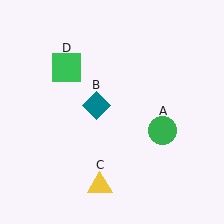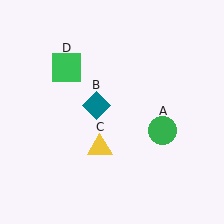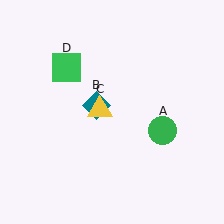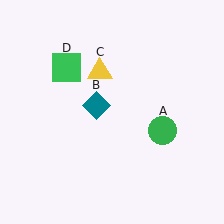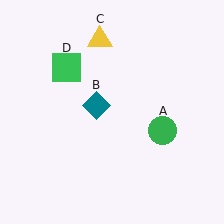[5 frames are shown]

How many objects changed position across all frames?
1 object changed position: yellow triangle (object C).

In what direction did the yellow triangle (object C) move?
The yellow triangle (object C) moved up.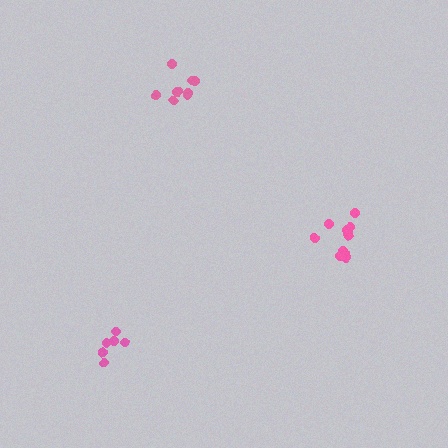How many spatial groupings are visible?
There are 3 spatial groupings.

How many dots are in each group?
Group 1: 11 dots, Group 2: 6 dots, Group 3: 9 dots (26 total).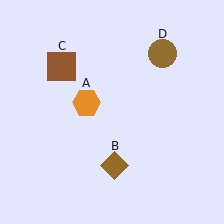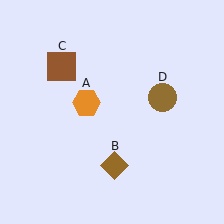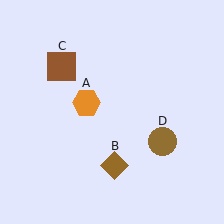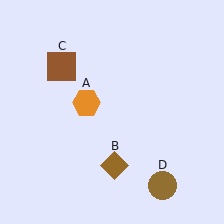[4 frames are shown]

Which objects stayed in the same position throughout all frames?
Orange hexagon (object A) and brown diamond (object B) and brown square (object C) remained stationary.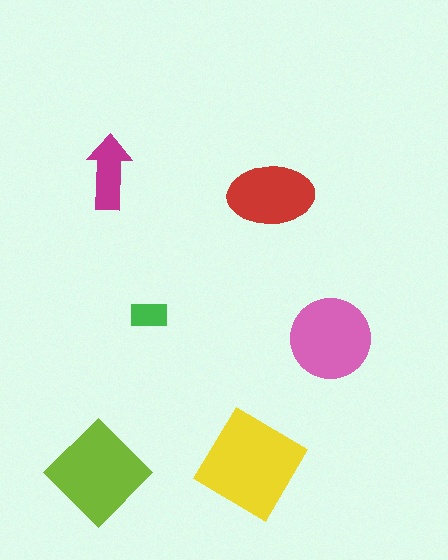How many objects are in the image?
There are 6 objects in the image.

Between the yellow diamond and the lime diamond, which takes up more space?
The yellow diamond.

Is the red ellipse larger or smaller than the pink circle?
Smaller.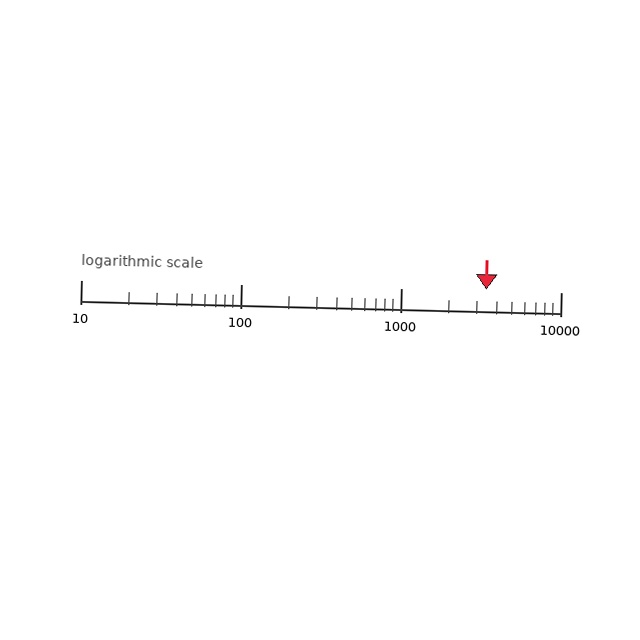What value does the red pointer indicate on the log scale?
The pointer indicates approximately 3400.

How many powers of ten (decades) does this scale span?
The scale spans 3 decades, from 10 to 10000.